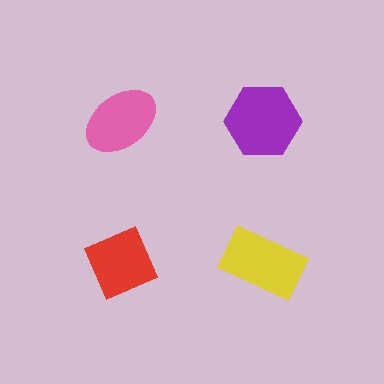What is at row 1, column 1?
A pink ellipse.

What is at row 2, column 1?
A red diamond.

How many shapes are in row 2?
2 shapes.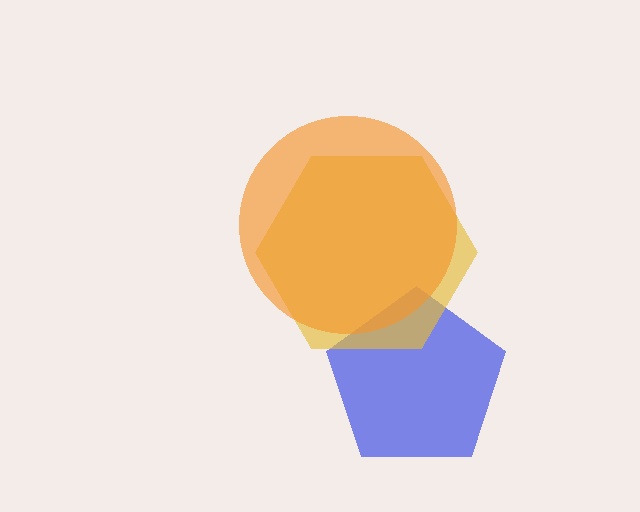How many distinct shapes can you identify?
There are 3 distinct shapes: a blue pentagon, a yellow hexagon, an orange circle.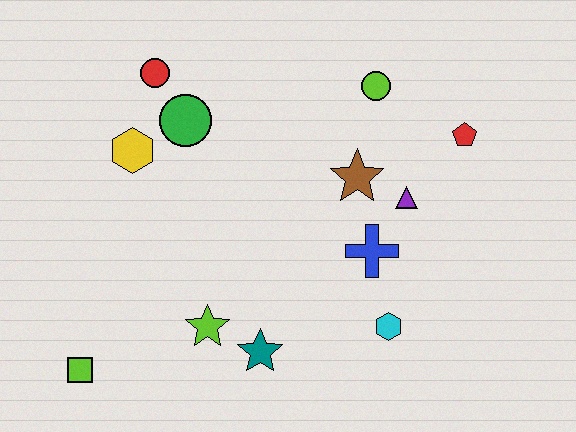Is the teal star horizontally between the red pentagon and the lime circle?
No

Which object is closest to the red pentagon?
The purple triangle is closest to the red pentagon.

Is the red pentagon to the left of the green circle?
No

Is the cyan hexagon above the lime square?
Yes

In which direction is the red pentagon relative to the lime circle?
The red pentagon is to the right of the lime circle.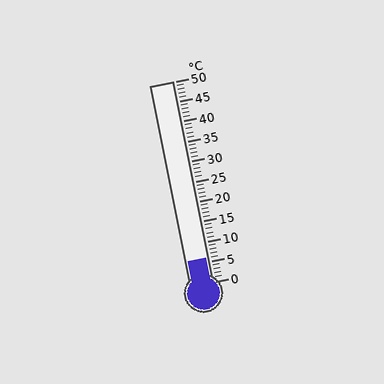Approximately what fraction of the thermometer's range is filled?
The thermometer is filled to approximately 10% of its range.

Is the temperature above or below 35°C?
The temperature is below 35°C.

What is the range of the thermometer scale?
The thermometer scale ranges from 0°C to 50°C.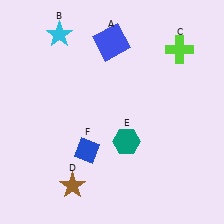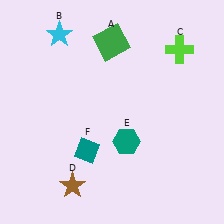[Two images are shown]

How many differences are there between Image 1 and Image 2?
There are 2 differences between the two images.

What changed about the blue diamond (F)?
In Image 1, F is blue. In Image 2, it changed to teal.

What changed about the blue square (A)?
In Image 1, A is blue. In Image 2, it changed to green.